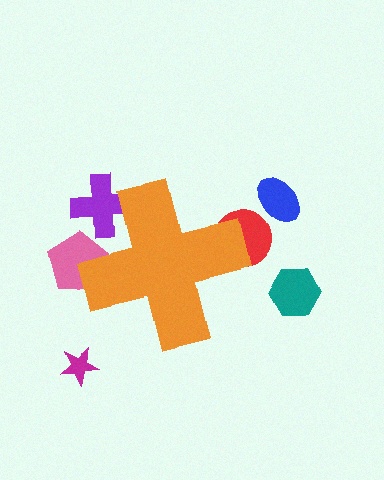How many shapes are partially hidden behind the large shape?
3 shapes are partially hidden.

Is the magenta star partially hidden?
No, the magenta star is fully visible.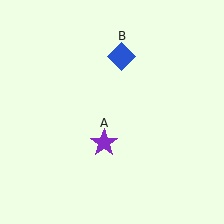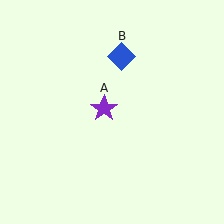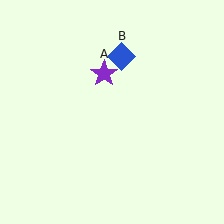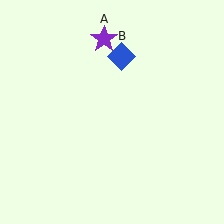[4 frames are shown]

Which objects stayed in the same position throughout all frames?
Blue diamond (object B) remained stationary.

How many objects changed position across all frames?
1 object changed position: purple star (object A).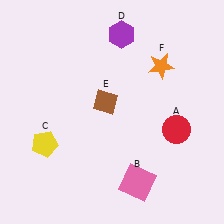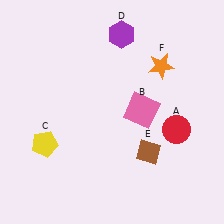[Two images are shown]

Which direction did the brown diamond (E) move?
The brown diamond (E) moved down.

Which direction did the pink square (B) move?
The pink square (B) moved up.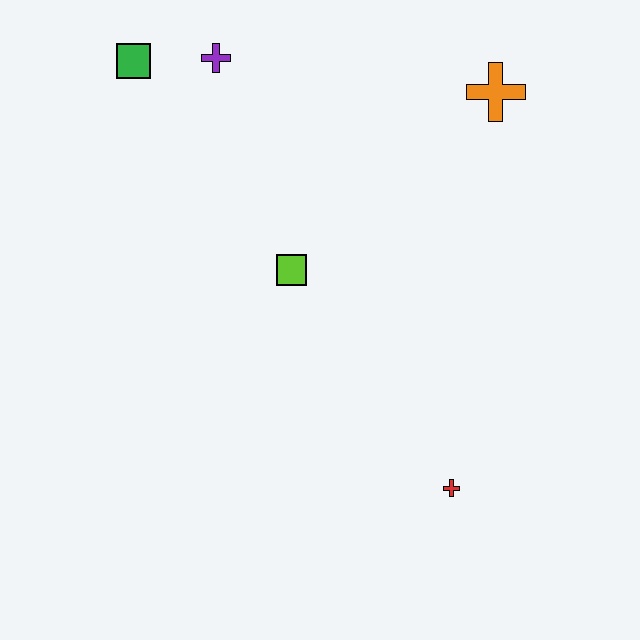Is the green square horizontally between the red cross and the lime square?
No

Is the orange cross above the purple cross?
No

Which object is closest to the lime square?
The purple cross is closest to the lime square.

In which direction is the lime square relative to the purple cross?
The lime square is below the purple cross.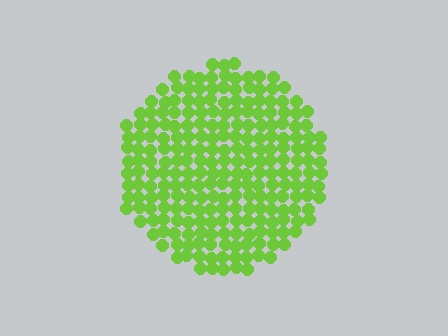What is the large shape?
The large shape is a circle.